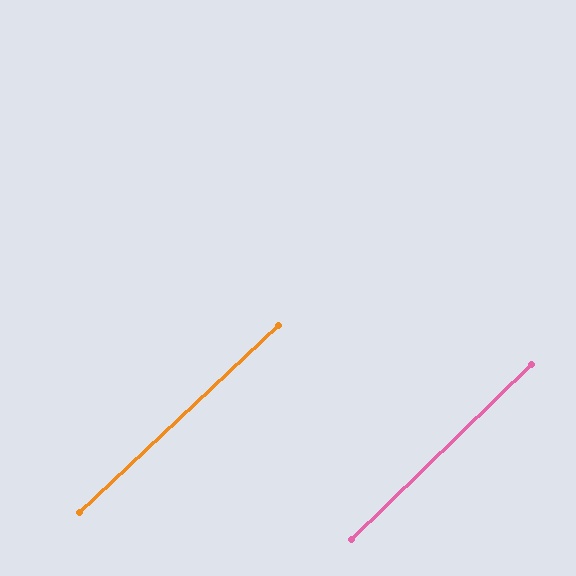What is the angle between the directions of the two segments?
Approximately 1 degree.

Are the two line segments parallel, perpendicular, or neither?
Parallel — their directions differ by only 0.9°.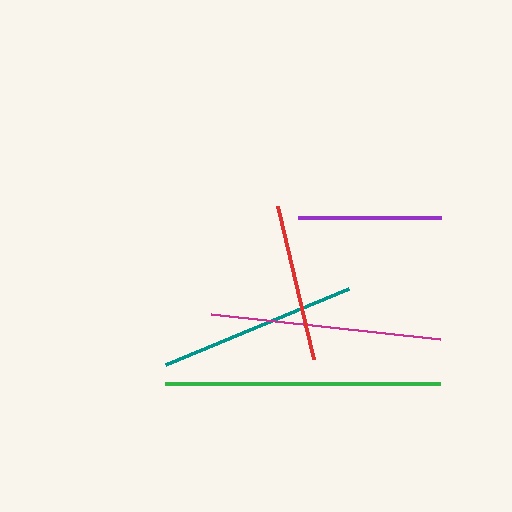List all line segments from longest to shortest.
From longest to shortest: green, magenta, teal, red, purple.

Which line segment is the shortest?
The purple line is the shortest at approximately 143 pixels.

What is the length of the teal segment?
The teal segment is approximately 198 pixels long.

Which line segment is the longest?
The green line is the longest at approximately 275 pixels.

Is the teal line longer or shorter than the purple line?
The teal line is longer than the purple line.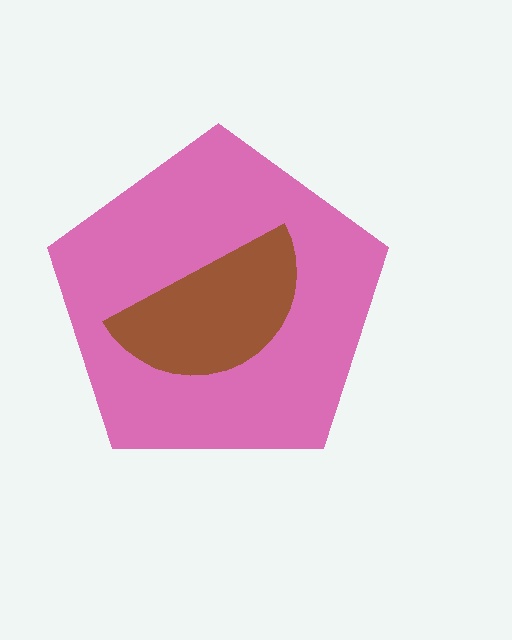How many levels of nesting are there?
2.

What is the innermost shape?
The brown semicircle.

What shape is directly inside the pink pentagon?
The brown semicircle.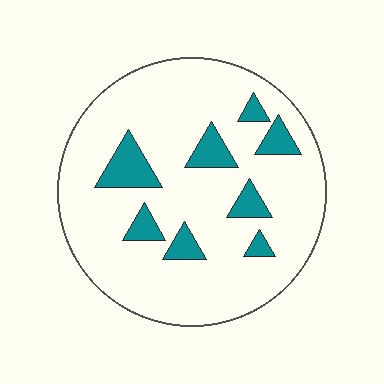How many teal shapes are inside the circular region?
8.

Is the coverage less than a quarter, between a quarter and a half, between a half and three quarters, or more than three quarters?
Less than a quarter.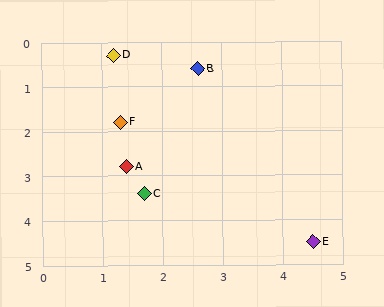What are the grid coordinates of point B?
Point B is at approximately (2.6, 0.6).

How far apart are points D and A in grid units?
Points D and A are about 2.5 grid units apart.